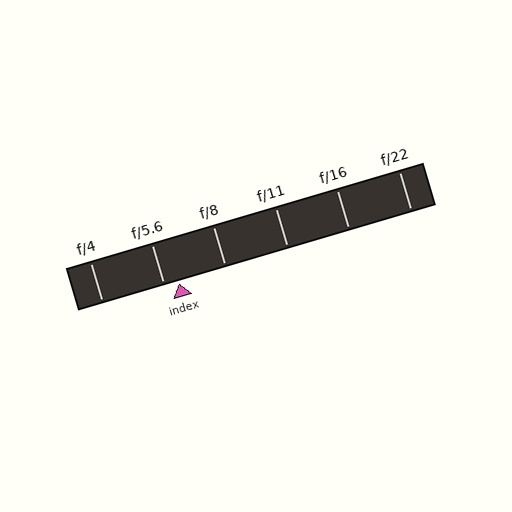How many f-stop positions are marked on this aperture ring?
There are 6 f-stop positions marked.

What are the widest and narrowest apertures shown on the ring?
The widest aperture shown is f/4 and the narrowest is f/22.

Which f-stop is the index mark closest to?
The index mark is closest to f/5.6.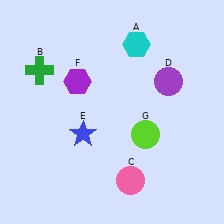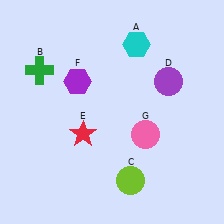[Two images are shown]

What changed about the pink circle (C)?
In Image 1, C is pink. In Image 2, it changed to lime.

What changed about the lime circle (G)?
In Image 1, G is lime. In Image 2, it changed to pink.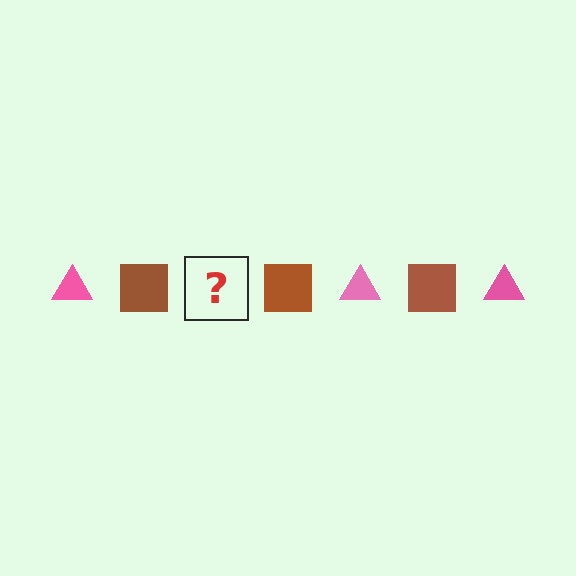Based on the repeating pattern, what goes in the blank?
The blank should be a pink triangle.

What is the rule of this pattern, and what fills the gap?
The rule is that the pattern alternates between pink triangle and brown square. The gap should be filled with a pink triangle.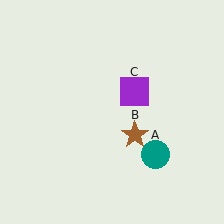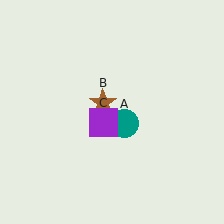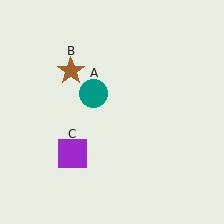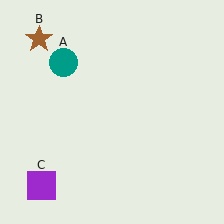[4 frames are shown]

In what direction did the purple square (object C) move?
The purple square (object C) moved down and to the left.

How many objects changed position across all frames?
3 objects changed position: teal circle (object A), brown star (object B), purple square (object C).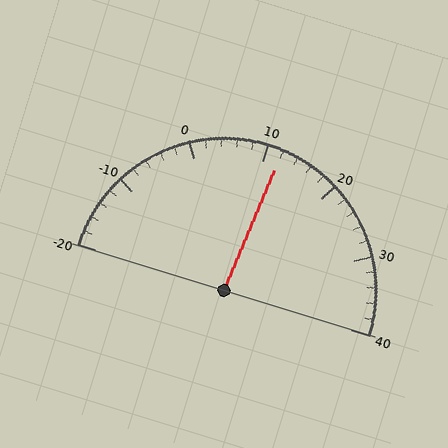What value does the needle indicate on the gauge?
The needle indicates approximately 12.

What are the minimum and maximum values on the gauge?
The gauge ranges from -20 to 40.